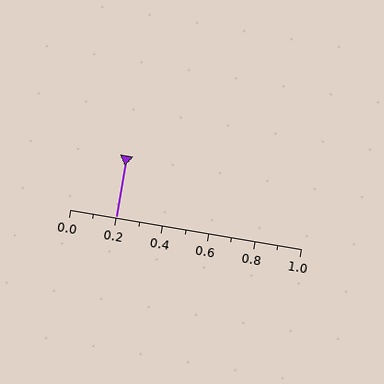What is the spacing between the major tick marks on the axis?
The major ticks are spaced 0.2 apart.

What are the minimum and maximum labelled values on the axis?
The axis runs from 0.0 to 1.0.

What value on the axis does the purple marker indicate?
The marker indicates approximately 0.2.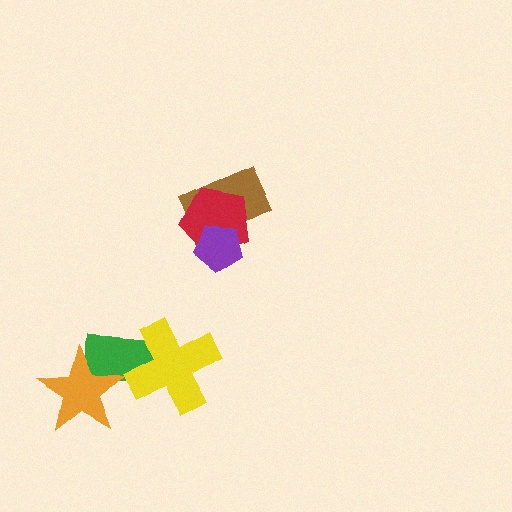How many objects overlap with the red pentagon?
2 objects overlap with the red pentagon.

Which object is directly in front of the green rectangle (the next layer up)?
The orange star is directly in front of the green rectangle.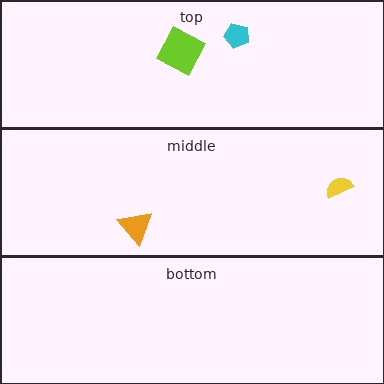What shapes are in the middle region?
The orange triangle, the yellow semicircle.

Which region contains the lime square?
The top region.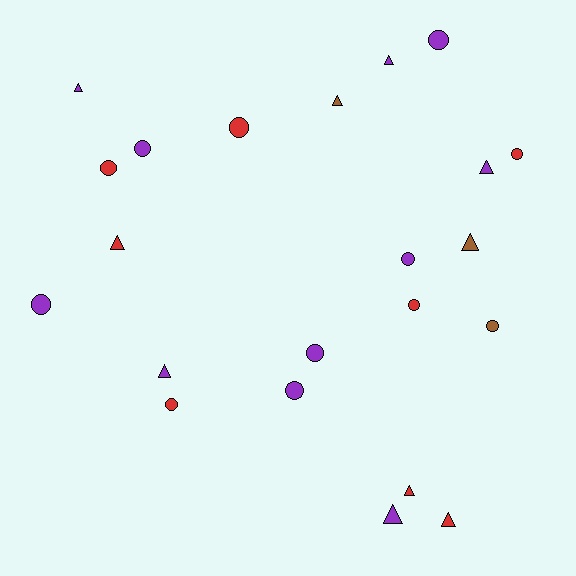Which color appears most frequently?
Purple, with 11 objects.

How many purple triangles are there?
There are 5 purple triangles.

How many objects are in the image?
There are 22 objects.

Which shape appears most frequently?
Circle, with 12 objects.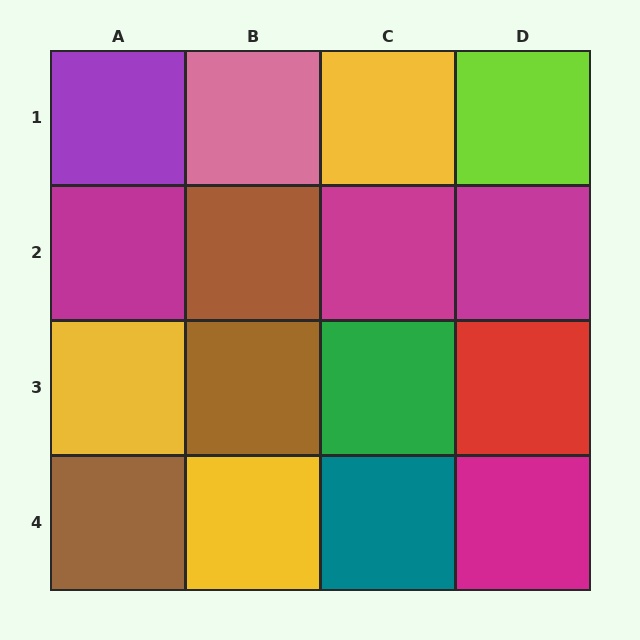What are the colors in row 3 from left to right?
Yellow, brown, green, red.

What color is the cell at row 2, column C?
Magenta.